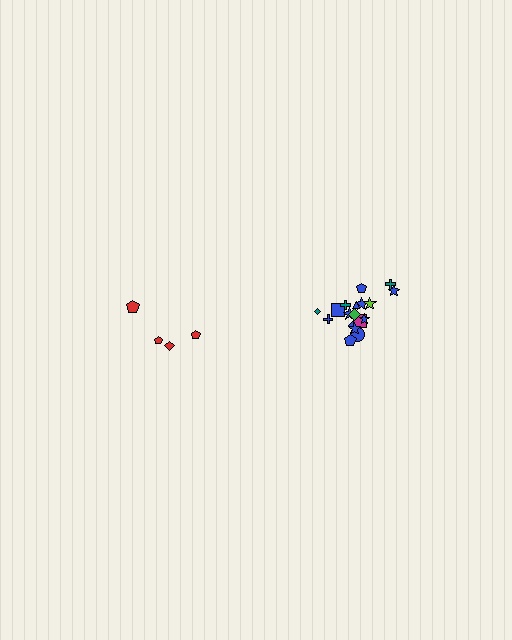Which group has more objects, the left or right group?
The right group.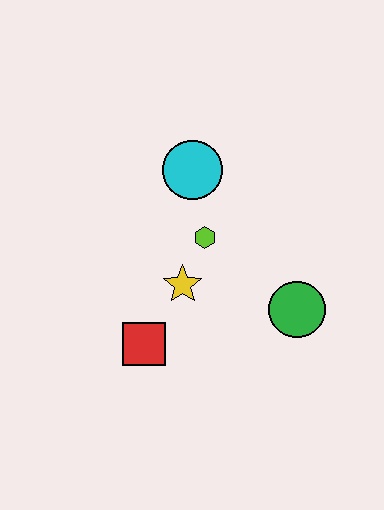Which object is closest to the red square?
The yellow star is closest to the red square.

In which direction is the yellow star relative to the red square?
The yellow star is above the red square.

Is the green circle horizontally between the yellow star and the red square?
No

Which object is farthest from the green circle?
The cyan circle is farthest from the green circle.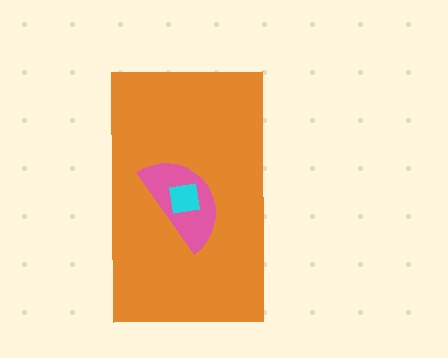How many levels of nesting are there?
3.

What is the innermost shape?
The cyan square.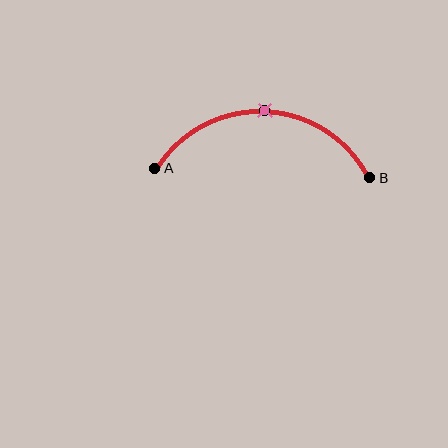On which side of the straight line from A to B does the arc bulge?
The arc bulges above the straight line connecting A and B.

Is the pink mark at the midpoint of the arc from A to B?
Yes. The pink mark lies on the arc at equal arc-length from both A and B — it is the arc midpoint.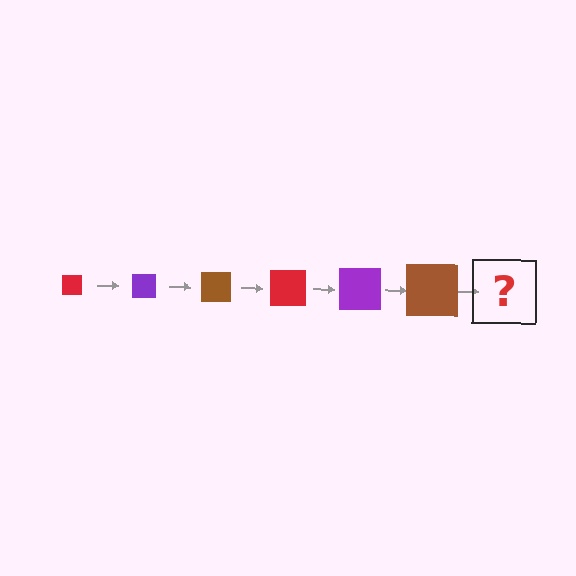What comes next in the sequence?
The next element should be a red square, larger than the previous one.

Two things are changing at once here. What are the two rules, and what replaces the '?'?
The two rules are that the square grows larger each step and the color cycles through red, purple, and brown. The '?' should be a red square, larger than the previous one.